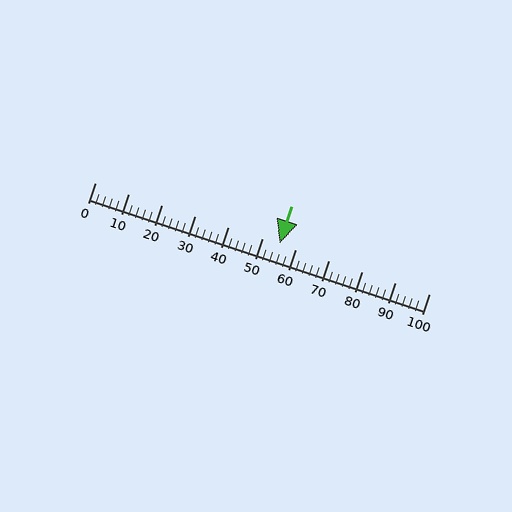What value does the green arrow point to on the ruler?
The green arrow points to approximately 55.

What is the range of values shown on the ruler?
The ruler shows values from 0 to 100.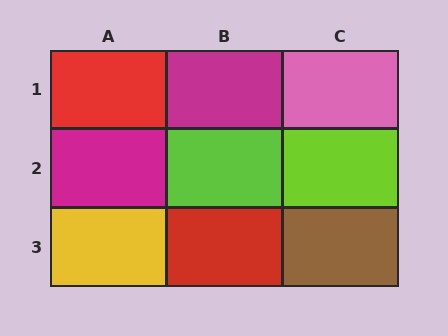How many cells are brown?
1 cell is brown.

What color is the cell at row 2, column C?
Lime.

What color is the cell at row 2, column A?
Magenta.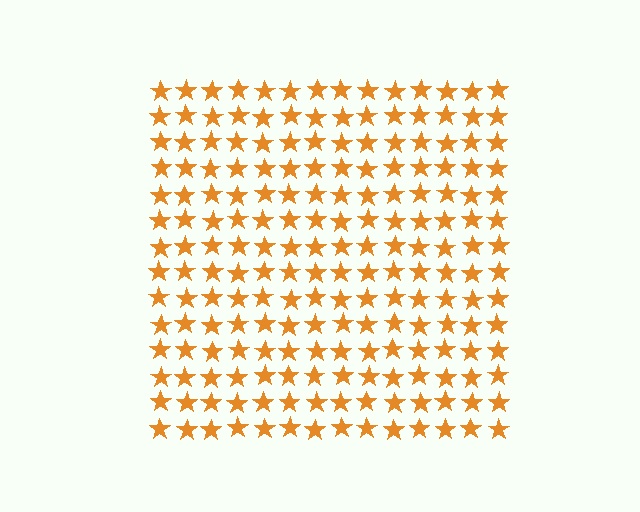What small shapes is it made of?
It is made of small stars.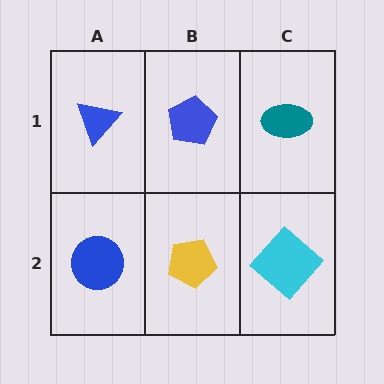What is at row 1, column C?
A teal ellipse.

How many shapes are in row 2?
3 shapes.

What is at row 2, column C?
A cyan diamond.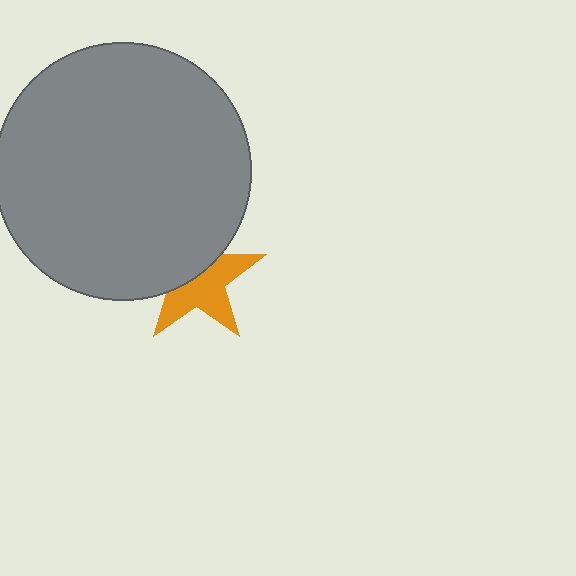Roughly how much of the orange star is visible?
About half of it is visible (roughly 56%).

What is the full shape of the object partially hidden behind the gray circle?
The partially hidden object is an orange star.